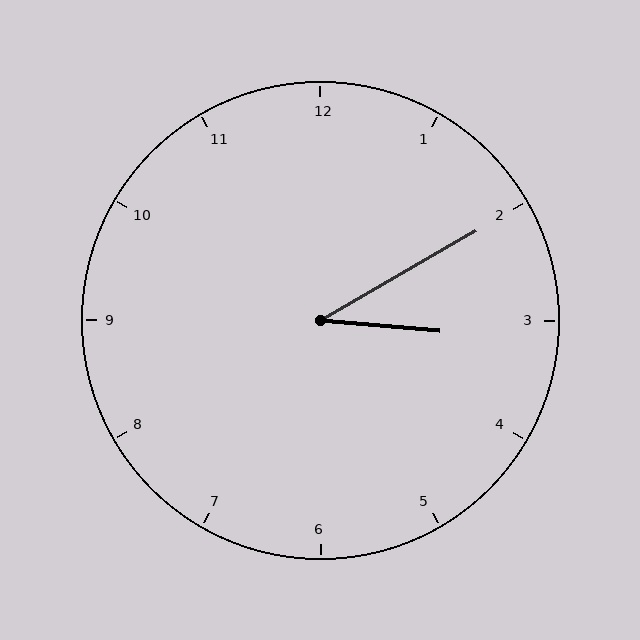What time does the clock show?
3:10.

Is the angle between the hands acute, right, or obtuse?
It is acute.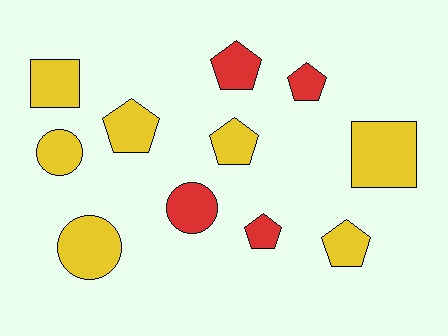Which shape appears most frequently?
Pentagon, with 6 objects.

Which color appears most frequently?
Yellow, with 7 objects.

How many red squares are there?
There are no red squares.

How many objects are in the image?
There are 11 objects.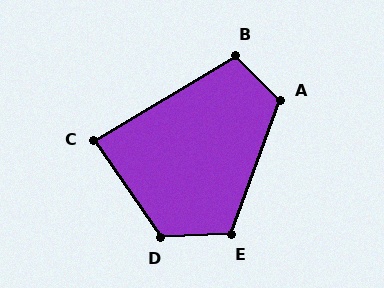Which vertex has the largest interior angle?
D, at approximately 122 degrees.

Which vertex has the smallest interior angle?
C, at approximately 86 degrees.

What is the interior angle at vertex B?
Approximately 104 degrees (obtuse).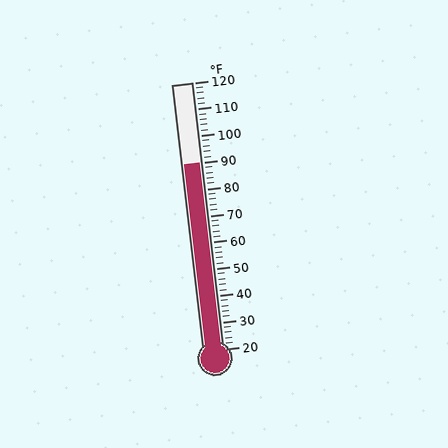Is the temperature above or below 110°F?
The temperature is below 110°F.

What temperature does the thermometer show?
The thermometer shows approximately 90°F.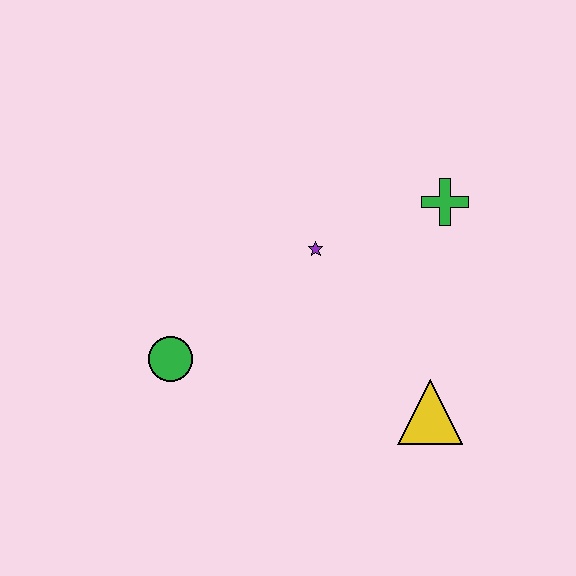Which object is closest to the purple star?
The green cross is closest to the purple star.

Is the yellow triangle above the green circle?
No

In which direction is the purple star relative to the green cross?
The purple star is to the left of the green cross.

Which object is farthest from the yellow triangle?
The green circle is farthest from the yellow triangle.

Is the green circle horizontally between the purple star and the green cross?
No